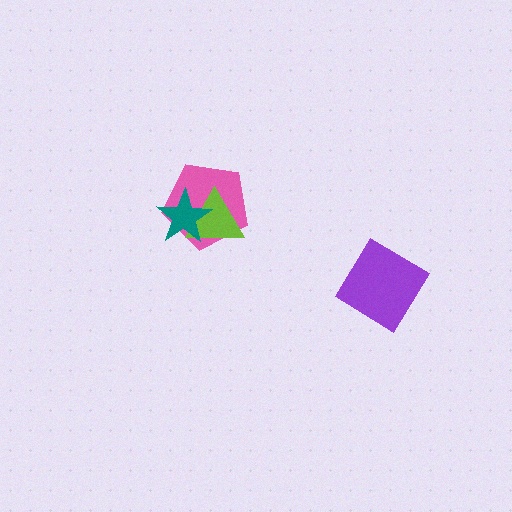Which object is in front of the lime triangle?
The teal star is in front of the lime triangle.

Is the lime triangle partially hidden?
Yes, it is partially covered by another shape.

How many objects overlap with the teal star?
2 objects overlap with the teal star.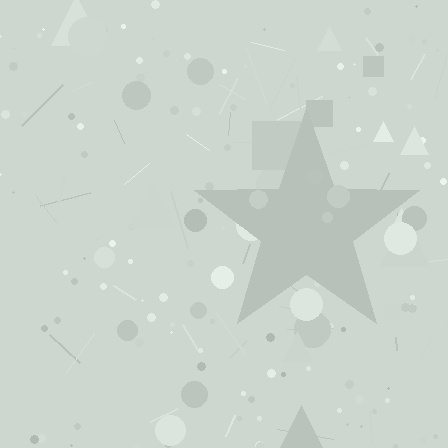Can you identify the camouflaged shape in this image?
The camouflaged shape is a star.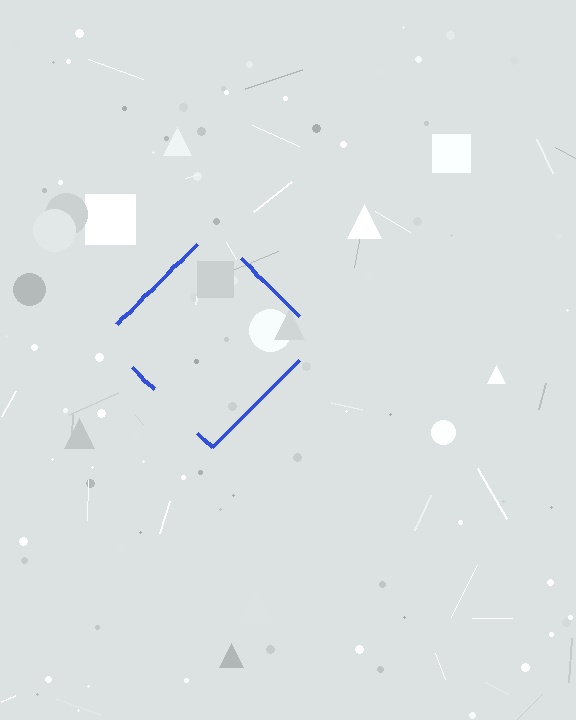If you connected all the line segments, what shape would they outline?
They would outline a diamond.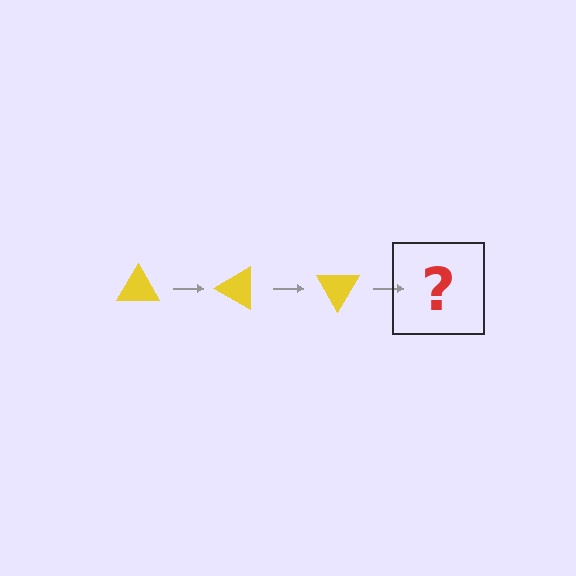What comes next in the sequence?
The next element should be a yellow triangle rotated 90 degrees.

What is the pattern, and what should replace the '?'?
The pattern is that the triangle rotates 30 degrees each step. The '?' should be a yellow triangle rotated 90 degrees.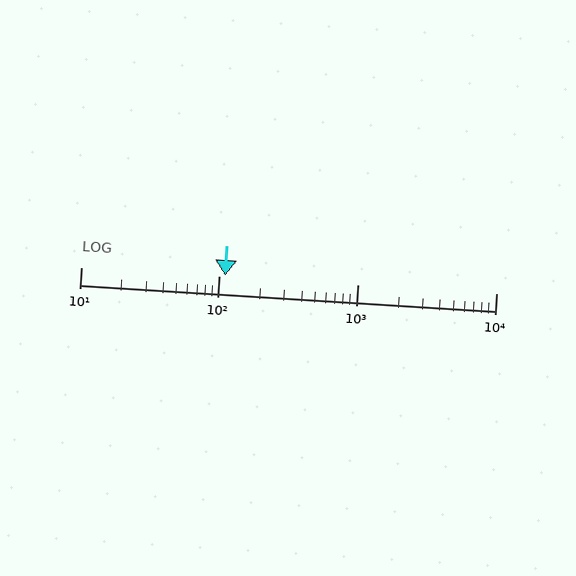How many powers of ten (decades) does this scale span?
The scale spans 3 decades, from 10 to 10000.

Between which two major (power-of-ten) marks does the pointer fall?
The pointer is between 100 and 1000.